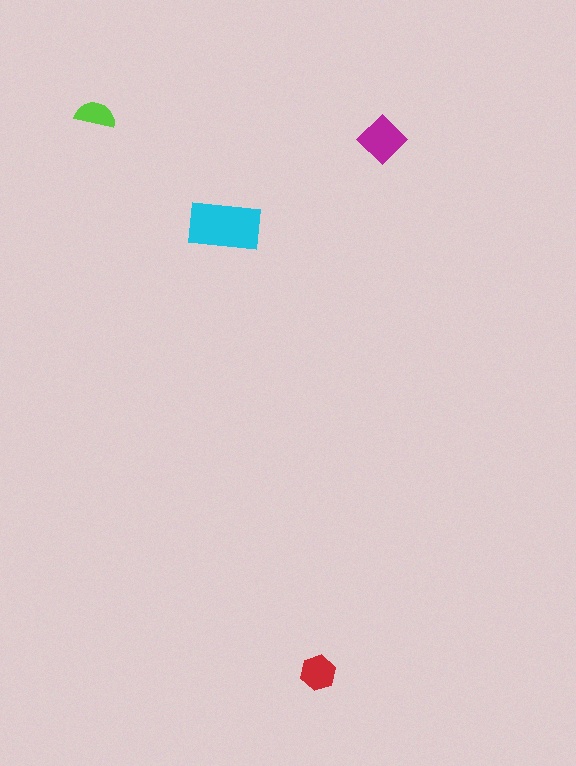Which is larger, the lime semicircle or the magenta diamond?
The magenta diamond.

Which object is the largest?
The cyan rectangle.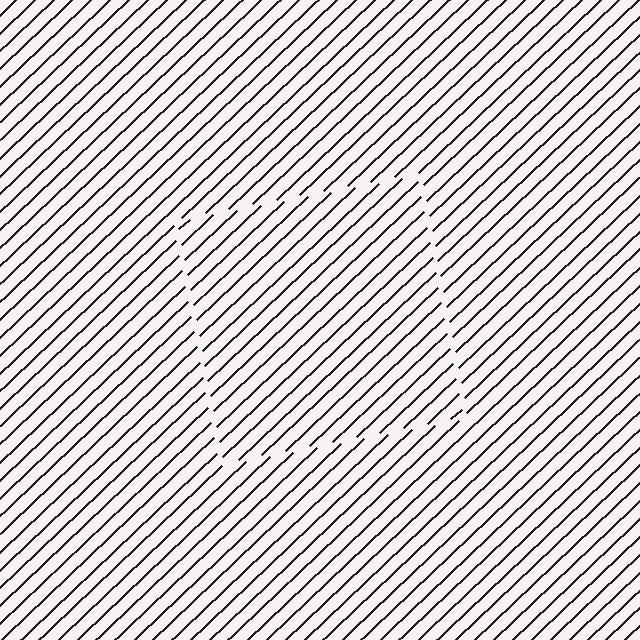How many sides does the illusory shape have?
4 sides — the line-ends trace a square.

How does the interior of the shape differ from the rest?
The interior of the shape contains the same grating, shifted by half a period — the contour is defined by the phase discontinuity where line-ends from the inner and outer gratings abut.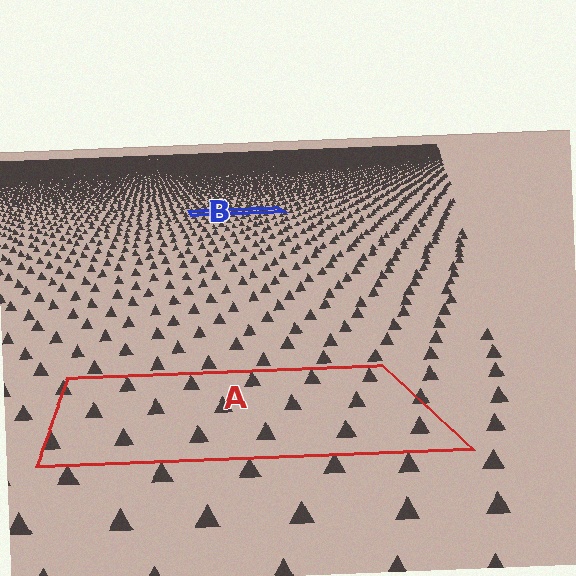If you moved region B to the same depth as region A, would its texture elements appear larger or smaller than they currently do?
They would appear larger. At a closer depth, the same texture elements are projected at a bigger on-screen size.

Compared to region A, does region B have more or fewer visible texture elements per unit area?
Region B has more texture elements per unit area — they are packed more densely because it is farther away.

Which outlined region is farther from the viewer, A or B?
Region B is farther from the viewer — the texture elements inside it appear smaller and more densely packed.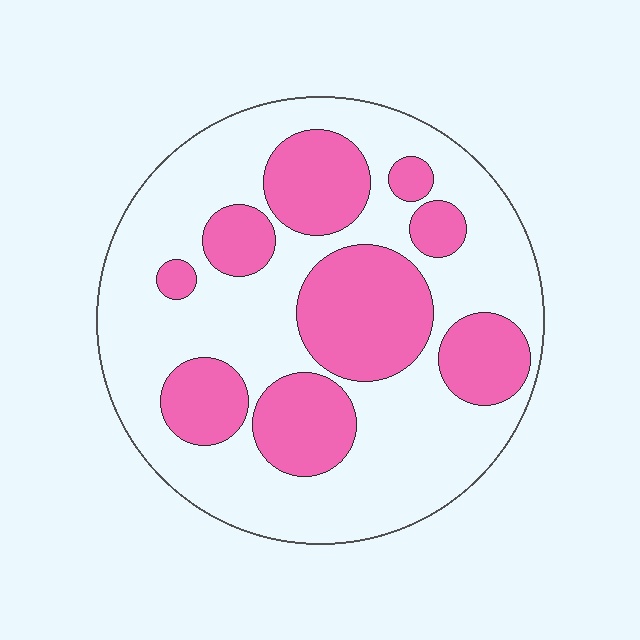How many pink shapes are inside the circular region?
9.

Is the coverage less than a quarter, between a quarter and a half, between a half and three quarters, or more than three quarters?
Between a quarter and a half.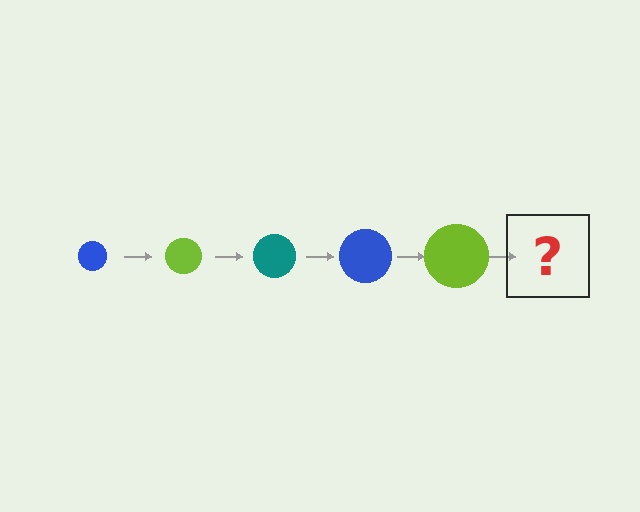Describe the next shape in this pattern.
It should be a teal circle, larger than the previous one.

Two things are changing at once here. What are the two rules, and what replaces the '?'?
The two rules are that the circle grows larger each step and the color cycles through blue, lime, and teal. The '?' should be a teal circle, larger than the previous one.